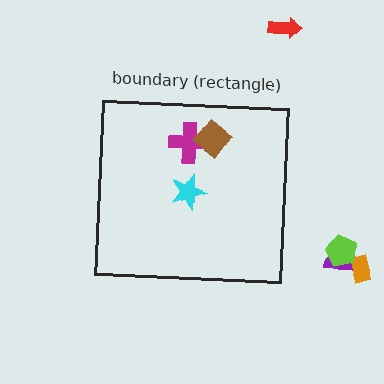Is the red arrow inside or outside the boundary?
Outside.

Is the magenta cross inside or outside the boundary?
Inside.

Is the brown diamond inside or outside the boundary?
Inside.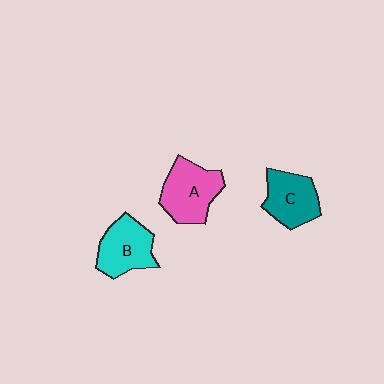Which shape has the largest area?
Shape A (pink).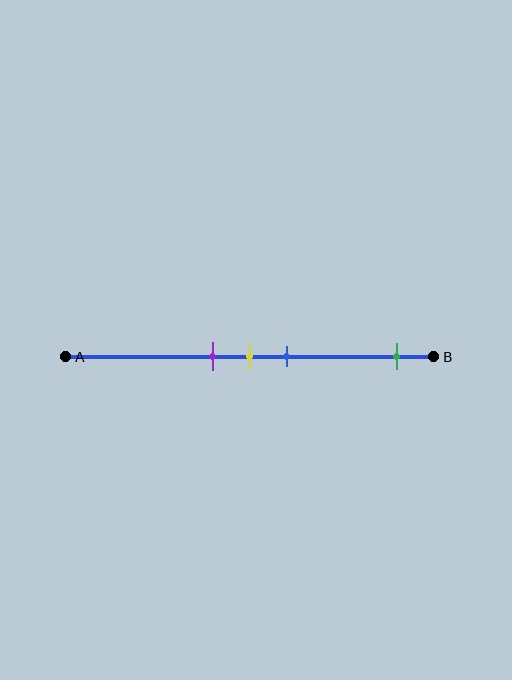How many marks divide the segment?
There are 4 marks dividing the segment.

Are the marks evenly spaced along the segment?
No, the marks are not evenly spaced.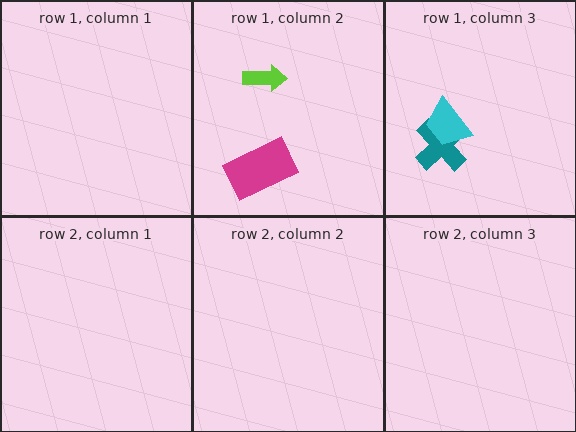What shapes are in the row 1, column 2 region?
The magenta rectangle, the lime arrow.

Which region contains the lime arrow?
The row 1, column 2 region.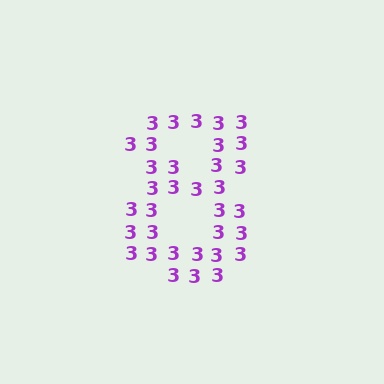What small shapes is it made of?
It is made of small digit 3's.